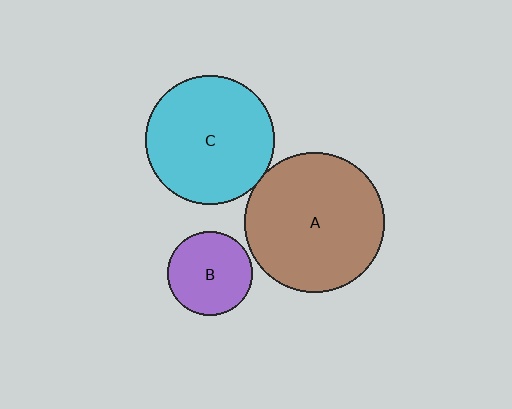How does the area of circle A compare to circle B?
Approximately 2.7 times.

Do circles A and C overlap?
Yes.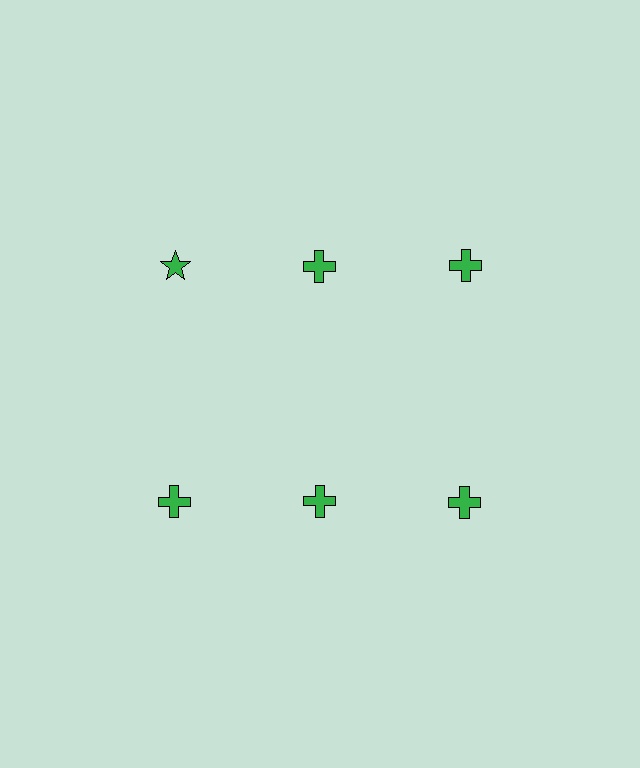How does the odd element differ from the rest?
It has a different shape: star instead of cross.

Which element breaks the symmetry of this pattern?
The green star in the top row, leftmost column breaks the symmetry. All other shapes are green crosses.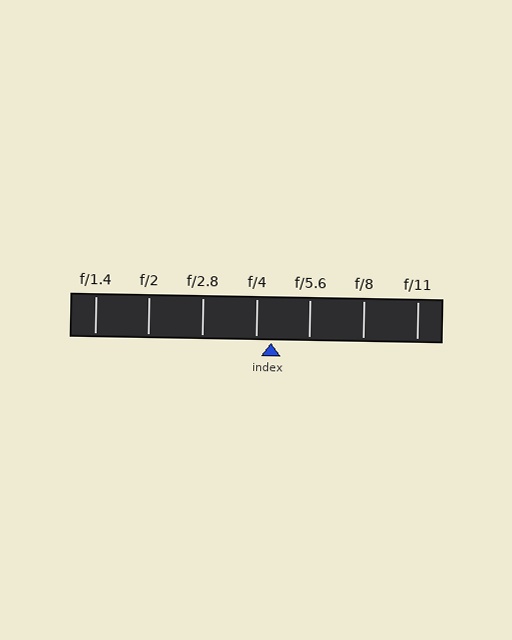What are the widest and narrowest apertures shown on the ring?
The widest aperture shown is f/1.4 and the narrowest is f/11.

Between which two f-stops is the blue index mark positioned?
The index mark is between f/4 and f/5.6.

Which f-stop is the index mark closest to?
The index mark is closest to f/4.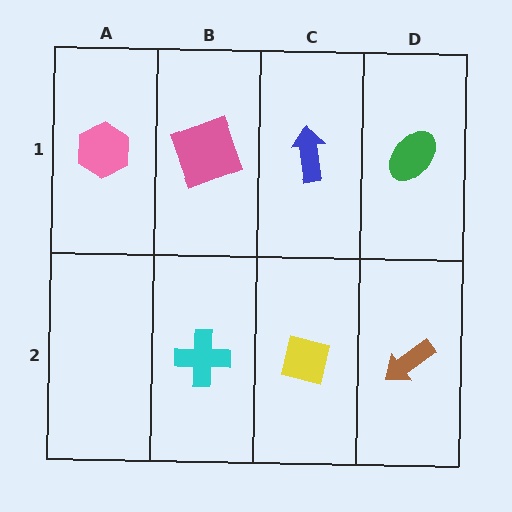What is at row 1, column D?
A green ellipse.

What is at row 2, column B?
A cyan cross.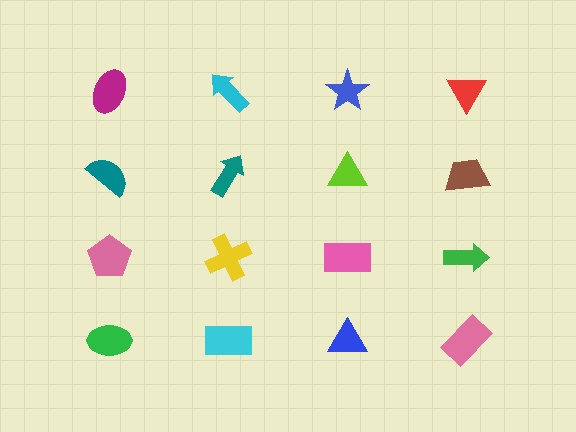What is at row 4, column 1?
A green ellipse.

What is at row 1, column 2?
A cyan arrow.